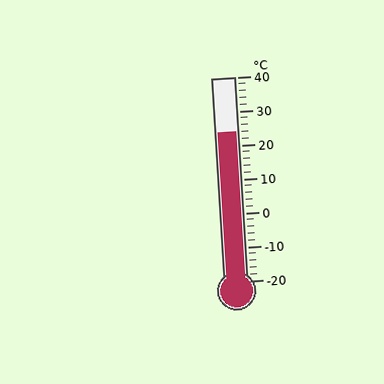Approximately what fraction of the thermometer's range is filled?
The thermometer is filled to approximately 75% of its range.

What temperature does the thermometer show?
The thermometer shows approximately 24°C.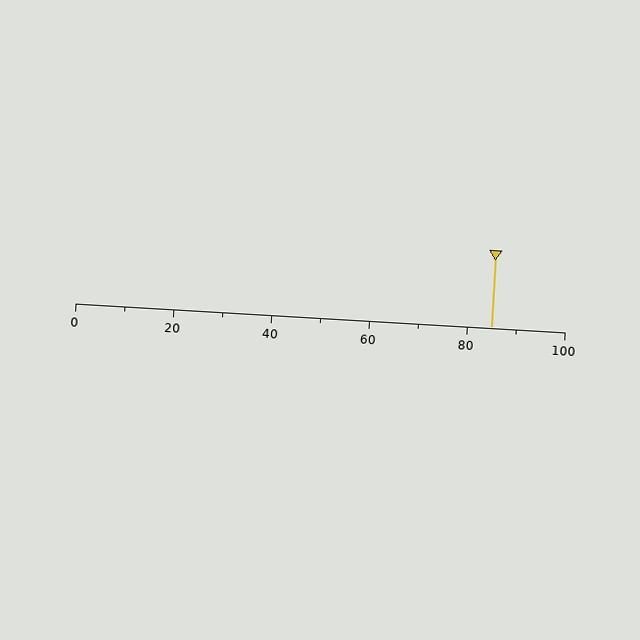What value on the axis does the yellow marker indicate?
The marker indicates approximately 85.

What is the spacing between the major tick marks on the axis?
The major ticks are spaced 20 apart.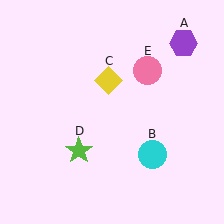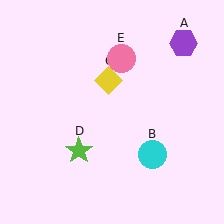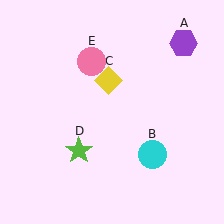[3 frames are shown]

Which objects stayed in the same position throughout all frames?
Purple hexagon (object A) and cyan circle (object B) and yellow diamond (object C) and lime star (object D) remained stationary.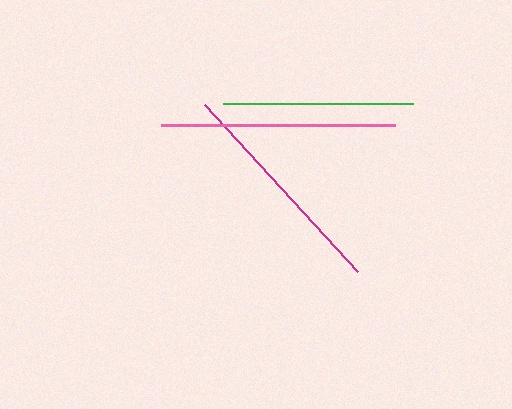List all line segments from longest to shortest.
From longest to shortest: pink, magenta, green.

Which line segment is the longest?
The pink line is the longest at approximately 234 pixels.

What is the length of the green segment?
The green segment is approximately 190 pixels long.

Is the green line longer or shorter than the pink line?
The pink line is longer than the green line.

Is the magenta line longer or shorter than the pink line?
The pink line is longer than the magenta line.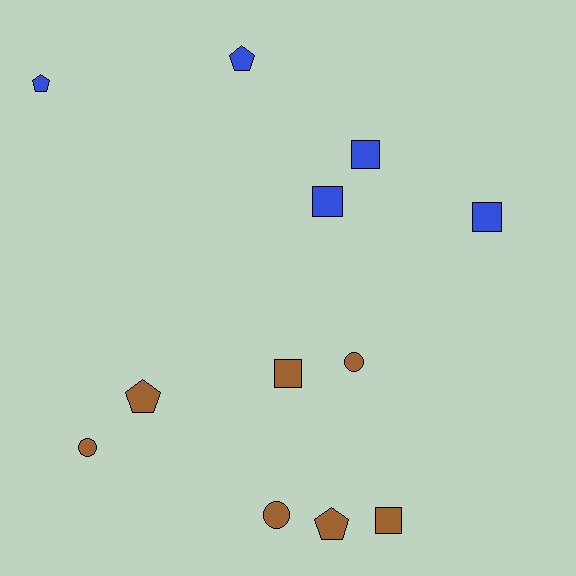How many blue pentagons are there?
There are 2 blue pentagons.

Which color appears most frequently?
Brown, with 7 objects.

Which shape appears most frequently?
Square, with 5 objects.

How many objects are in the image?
There are 12 objects.